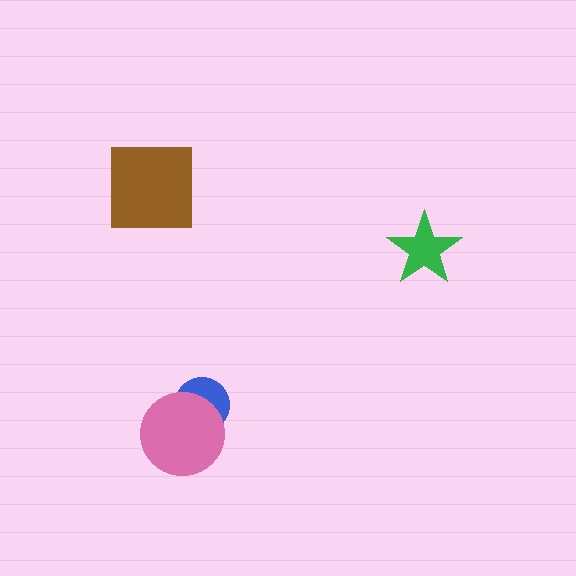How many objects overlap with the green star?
0 objects overlap with the green star.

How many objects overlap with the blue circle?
1 object overlaps with the blue circle.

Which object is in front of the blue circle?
The pink circle is in front of the blue circle.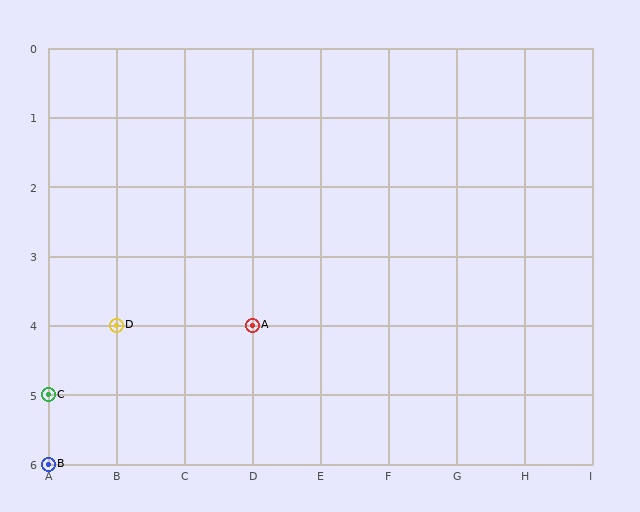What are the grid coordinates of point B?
Point B is at grid coordinates (A, 6).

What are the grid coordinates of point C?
Point C is at grid coordinates (A, 5).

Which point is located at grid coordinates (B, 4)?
Point D is at (B, 4).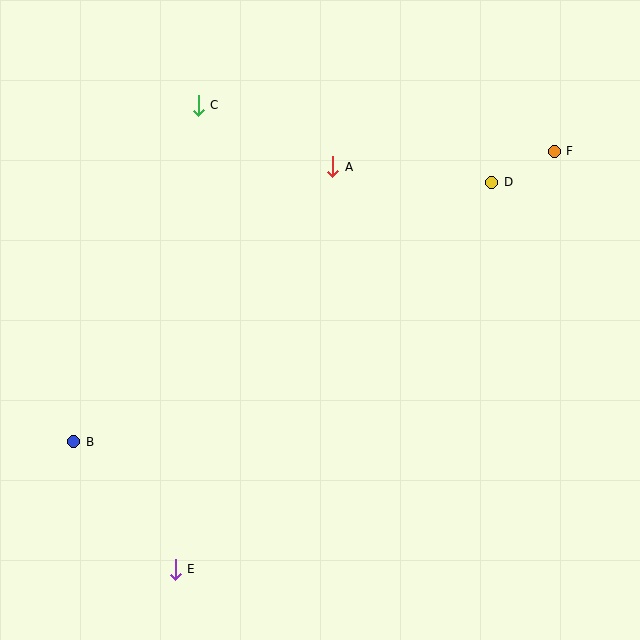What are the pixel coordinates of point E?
Point E is at (175, 569).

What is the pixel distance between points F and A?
The distance between F and A is 222 pixels.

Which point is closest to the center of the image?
Point A at (333, 167) is closest to the center.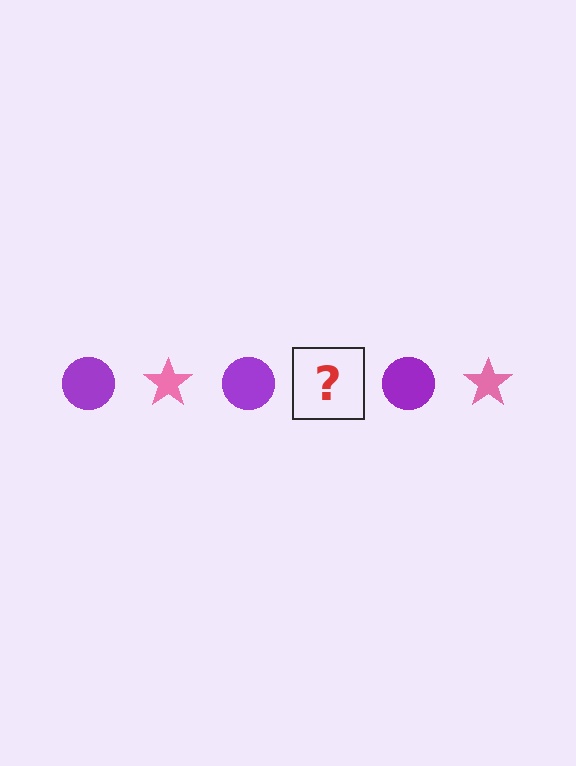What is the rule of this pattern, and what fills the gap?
The rule is that the pattern alternates between purple circle and pink star. The gap should be filled with a pink star.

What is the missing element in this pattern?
The missing element is a pink star.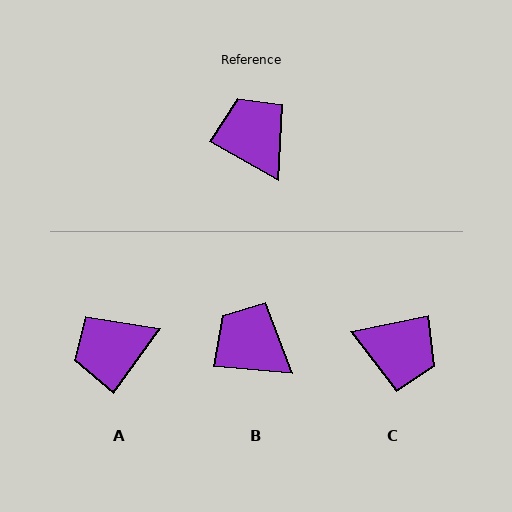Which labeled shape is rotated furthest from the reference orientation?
C, about 139 degrees away.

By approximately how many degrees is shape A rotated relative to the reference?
Approximately 84 degrees counter-clockwise.